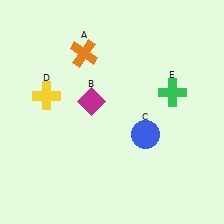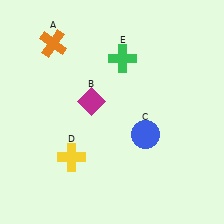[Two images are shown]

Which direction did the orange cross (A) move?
The orange cross (A) moved left.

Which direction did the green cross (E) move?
The green cross (E) moved left.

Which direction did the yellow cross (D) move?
The yellow cross (D) moved down.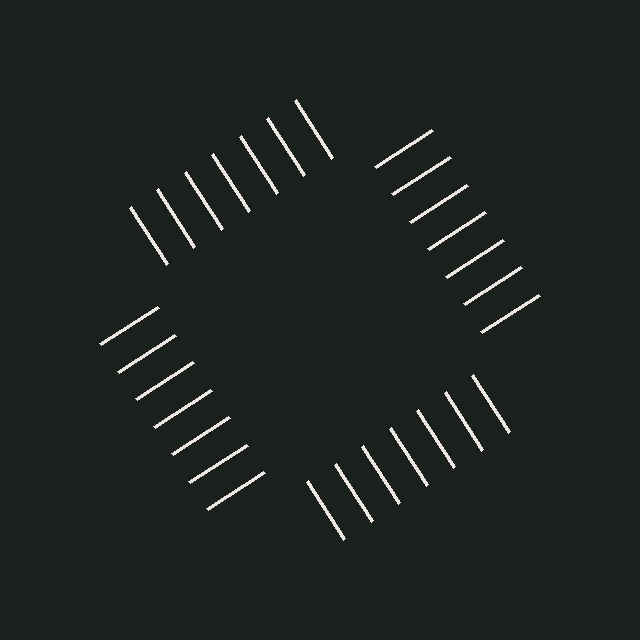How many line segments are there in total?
28 — 7 along each of the 4 edges.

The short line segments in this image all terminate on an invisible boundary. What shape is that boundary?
An illusory square — the line segments terminate on its edges but no continuous stroke is drawn.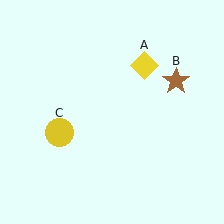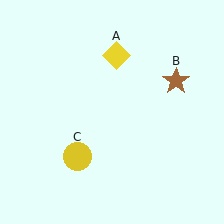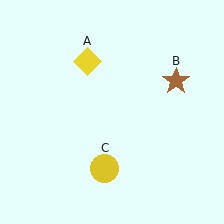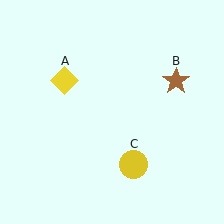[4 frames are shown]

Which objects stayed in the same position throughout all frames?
Brown star (object B) remained stationary.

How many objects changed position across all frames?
2 objects changed position: yellow diamond (object A), yellow circle (object C).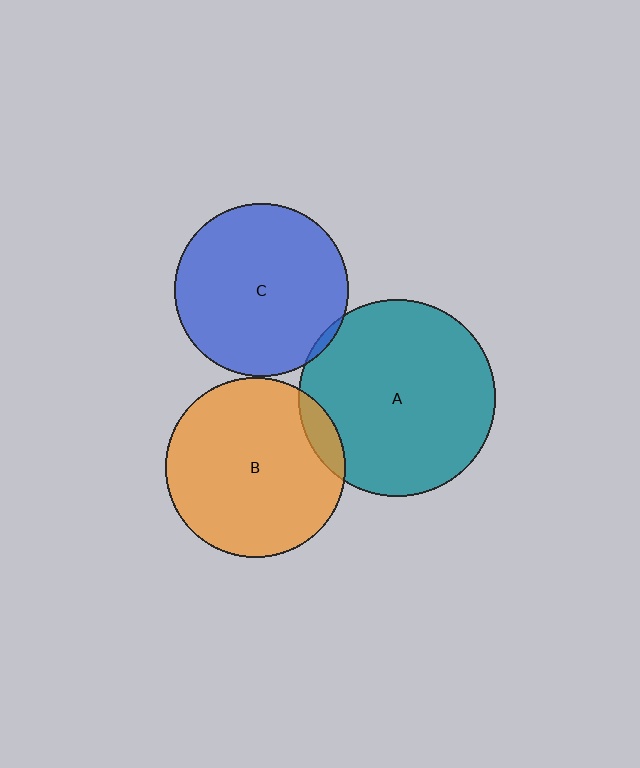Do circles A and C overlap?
Yes.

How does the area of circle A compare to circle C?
Approximately 1.3 times.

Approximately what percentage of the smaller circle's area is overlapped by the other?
Approximately 5%.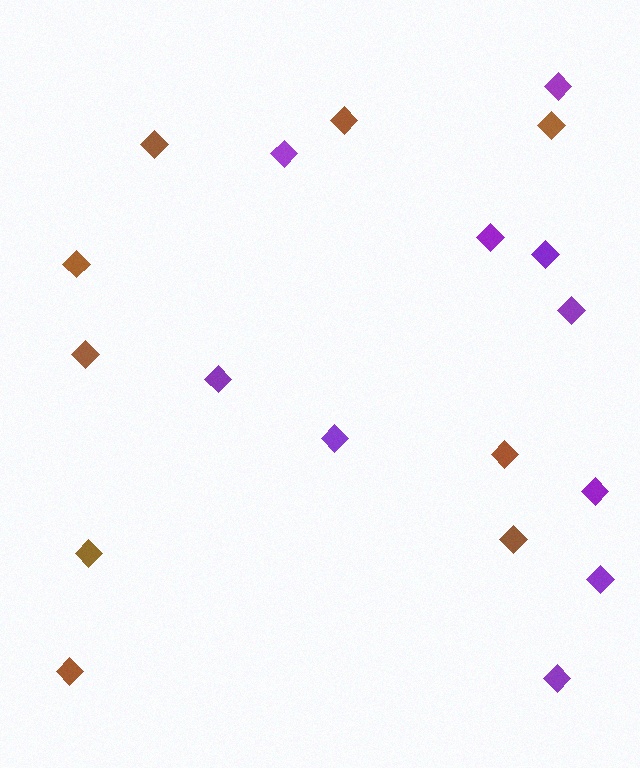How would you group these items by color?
There are 2 groups: one group of purple diamonds (10) and one group of brown diamonds (9).